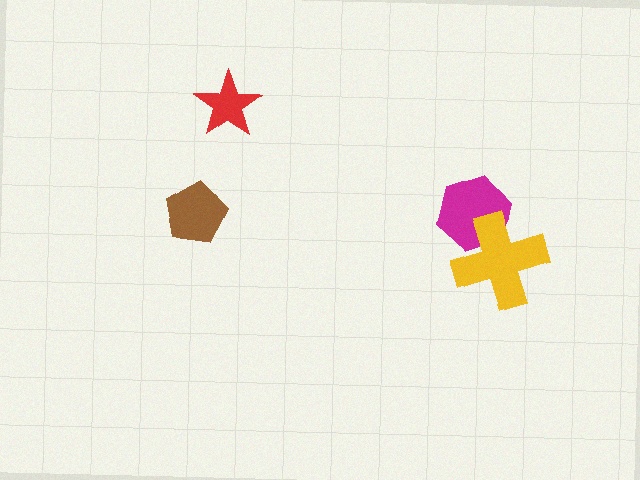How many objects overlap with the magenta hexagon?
1 object overlaps with the magenta hexagon.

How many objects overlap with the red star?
0 objects overlap with the red star.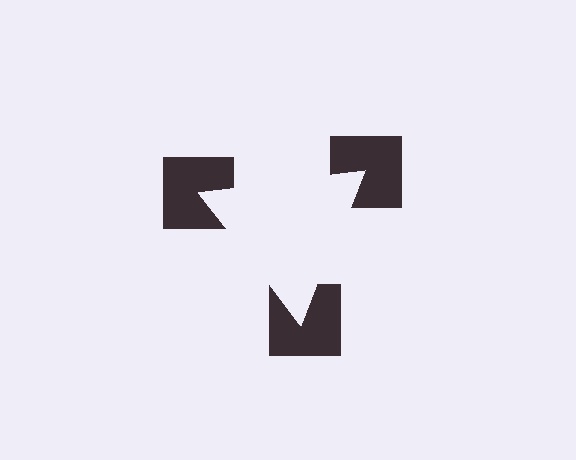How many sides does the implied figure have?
3 sides.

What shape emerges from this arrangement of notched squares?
An illusory triangle — its edges are inferred from the aligned wedge cuts in the notched squares, not physically drawn.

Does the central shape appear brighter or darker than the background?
It typically appears slightly brighter than the background, even though no actual brightness change is drawn.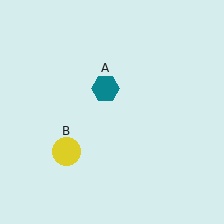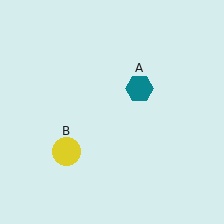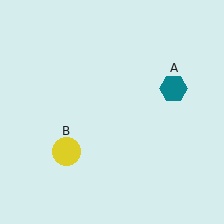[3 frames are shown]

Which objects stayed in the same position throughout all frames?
Yellow circle (object B) remained stationary.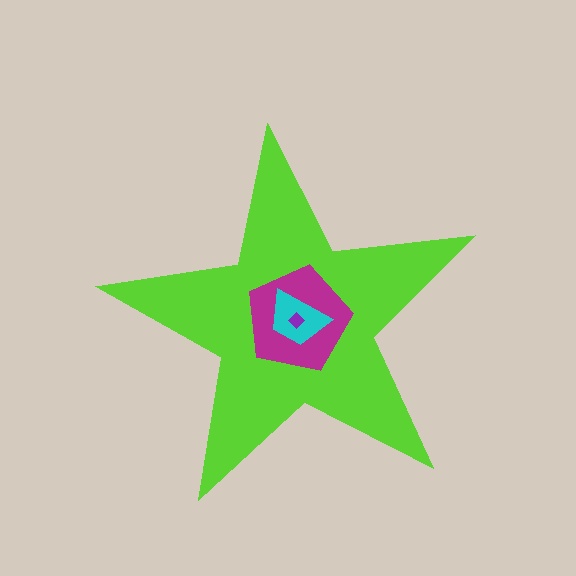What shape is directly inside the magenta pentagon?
The cyan trapezoid.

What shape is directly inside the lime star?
The magenta pentagon.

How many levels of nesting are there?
4.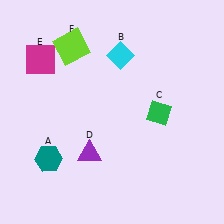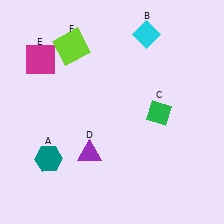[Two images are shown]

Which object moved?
The cyan diamond (B) moved right.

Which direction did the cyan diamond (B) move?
The cyan diamond (B) moved right.